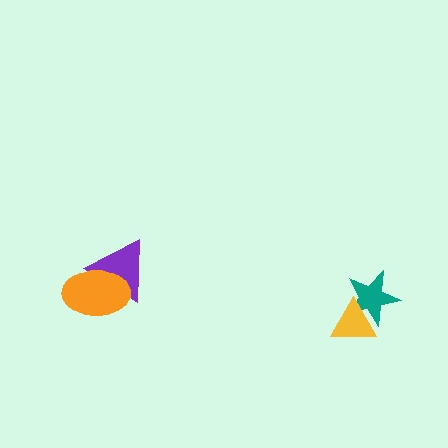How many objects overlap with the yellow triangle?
1 object overlaps with the yellow triangle.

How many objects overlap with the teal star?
1 object overlaps with the teal star.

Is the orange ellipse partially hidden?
No, no other shape covers it.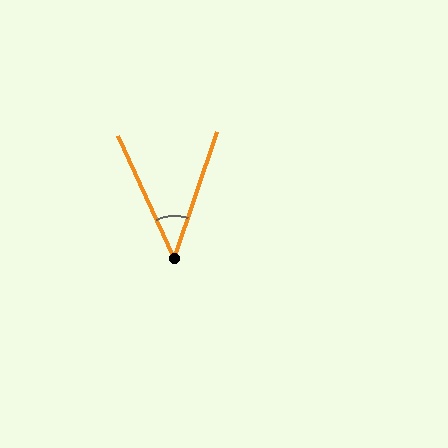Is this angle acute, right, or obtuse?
It is acute.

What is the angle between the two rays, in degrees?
Approximately 43 degrees.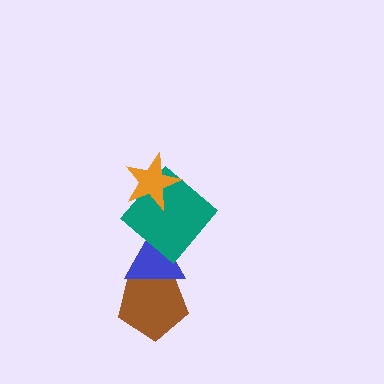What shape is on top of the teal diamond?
The orange star is on top of the teal diamond.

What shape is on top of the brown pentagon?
The blue triangle is on top of the brown pentagon.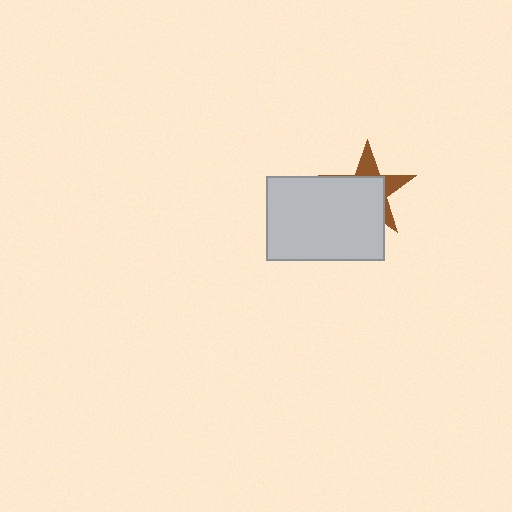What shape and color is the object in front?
The object in front is a light gray rectangle.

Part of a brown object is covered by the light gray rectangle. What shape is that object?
It is a star.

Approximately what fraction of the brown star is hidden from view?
Roughly 67% of the brown star is hidden behind the light gray rectangle.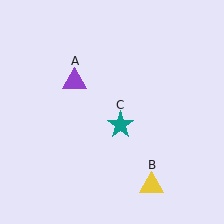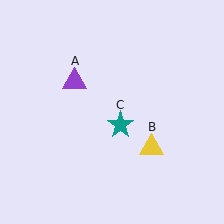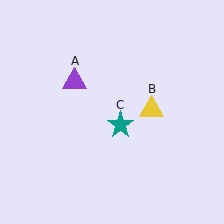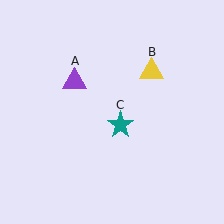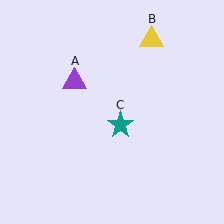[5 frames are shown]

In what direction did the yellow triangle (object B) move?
The yellow triangle (object B) moved up.